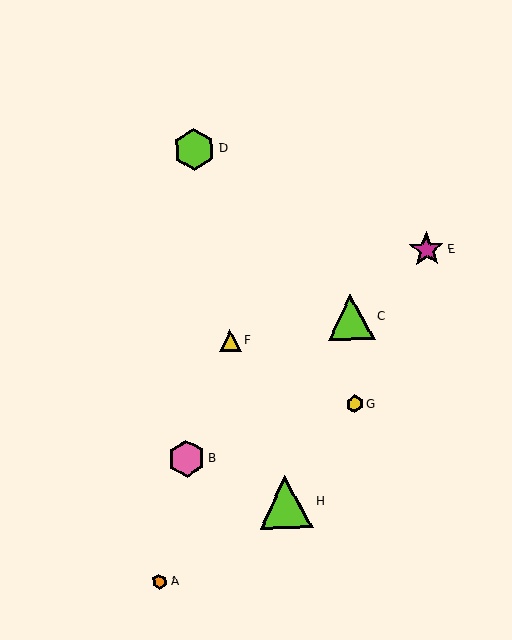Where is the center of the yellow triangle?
The center of the yellow triangle is at (230, 341).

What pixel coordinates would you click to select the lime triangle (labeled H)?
Click at (286, 502) to select the lime triangle H.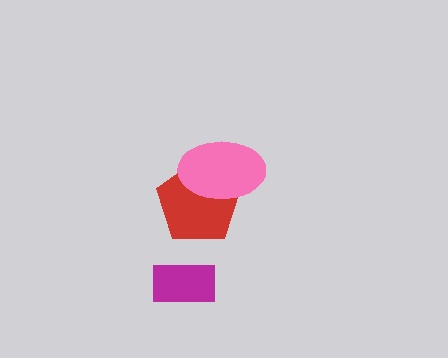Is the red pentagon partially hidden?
Yes, it is partially covered by another shape.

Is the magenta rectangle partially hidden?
No, no other shape covers it.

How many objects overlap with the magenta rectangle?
0 objects overlap with the magenta rectangle.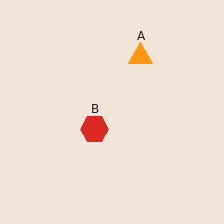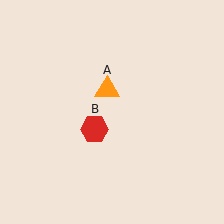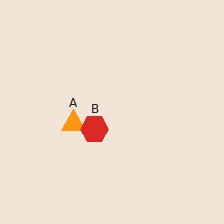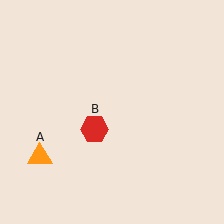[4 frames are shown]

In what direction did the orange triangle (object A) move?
The orange triangle (object A) moved down and to the left.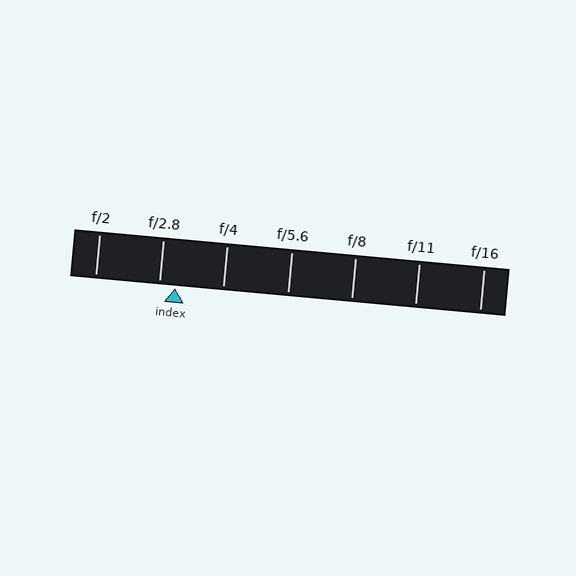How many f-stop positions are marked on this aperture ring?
There are 7 f-stop positions marked.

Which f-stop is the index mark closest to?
The index mark is closest to f/2.8.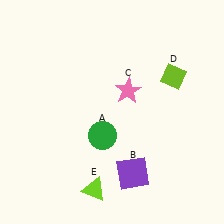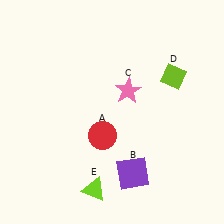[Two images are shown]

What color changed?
The circle (A) changed from green in Image 1 to red in Image 2.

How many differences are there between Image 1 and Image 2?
There is 1 difference between the two images.